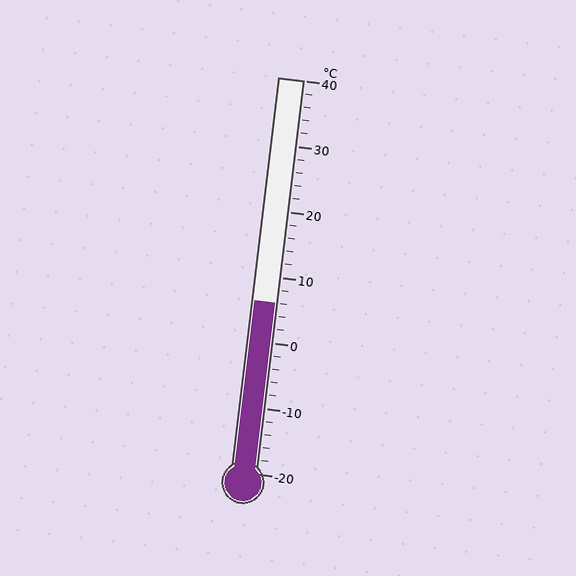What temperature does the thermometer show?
The thermometer shows approximately 6°C.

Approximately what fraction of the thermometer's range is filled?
The thermometer is filled to approximately 45% of its range.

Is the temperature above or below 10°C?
The temperature is below 10°C.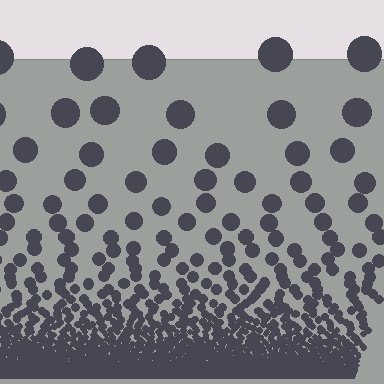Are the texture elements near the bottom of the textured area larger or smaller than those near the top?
Smaller. The gradient is inverted — elements near the bottom are smaller and denser.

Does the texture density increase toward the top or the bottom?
Density increases toward the bottom.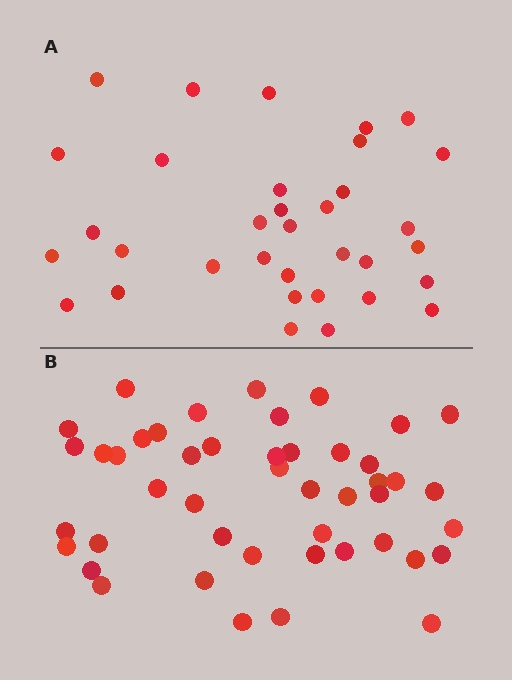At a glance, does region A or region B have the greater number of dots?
Region B (the bottom region) has more dots.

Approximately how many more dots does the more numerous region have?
Region B has roughly 12 or so more dots than region A.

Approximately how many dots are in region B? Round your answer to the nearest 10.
About 50 dots. (The exact count is 46, which rounds to 50.)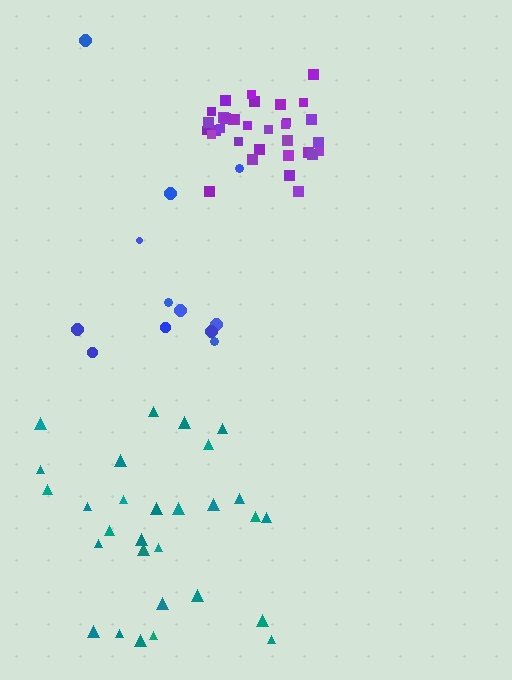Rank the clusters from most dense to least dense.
purple, teal, blue.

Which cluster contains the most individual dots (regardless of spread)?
Purple (33).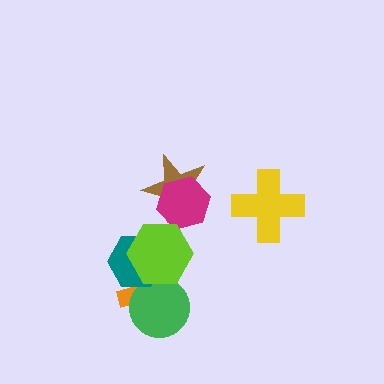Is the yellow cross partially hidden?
No, no other shape covers it.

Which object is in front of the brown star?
The magenta hexagon is in front of the brown star.